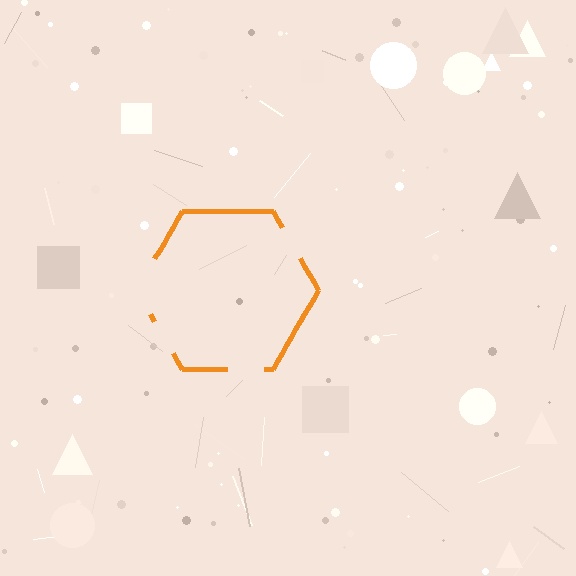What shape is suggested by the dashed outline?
The dashed outline suggests a hexagon.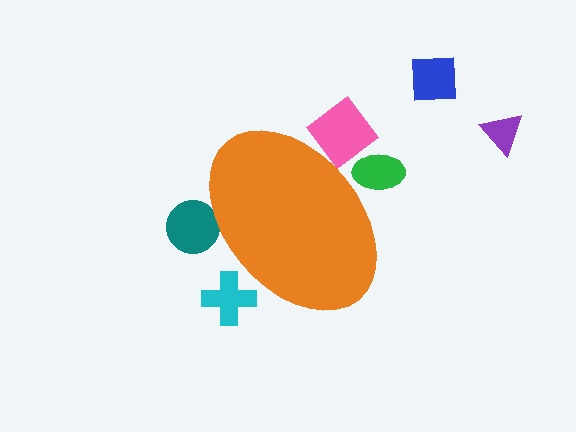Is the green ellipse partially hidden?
Yes, the green ellipse is partially hidden behind the orange ellipse.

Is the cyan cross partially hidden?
Yes, the cyan cross is partially hidden behind the orange ellipse.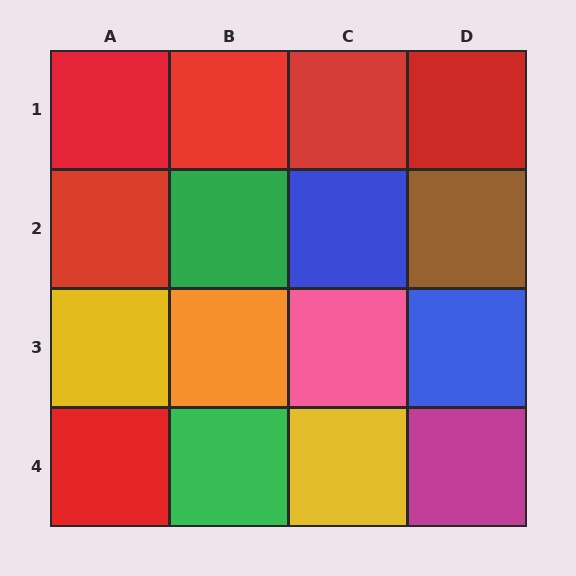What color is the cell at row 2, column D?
Brown.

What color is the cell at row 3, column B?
Orange.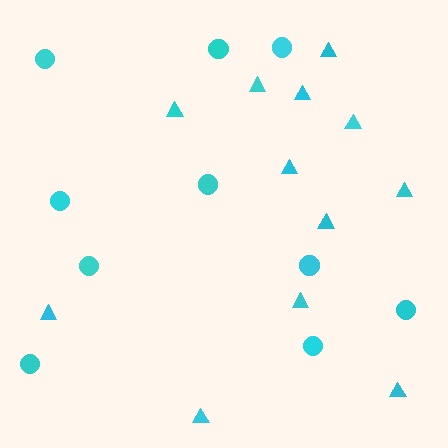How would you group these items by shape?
There are 2 groups: one group of circles (10) and one group of triangles (12).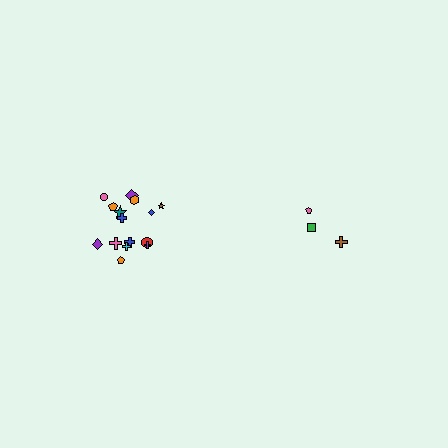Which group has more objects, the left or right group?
The left group.